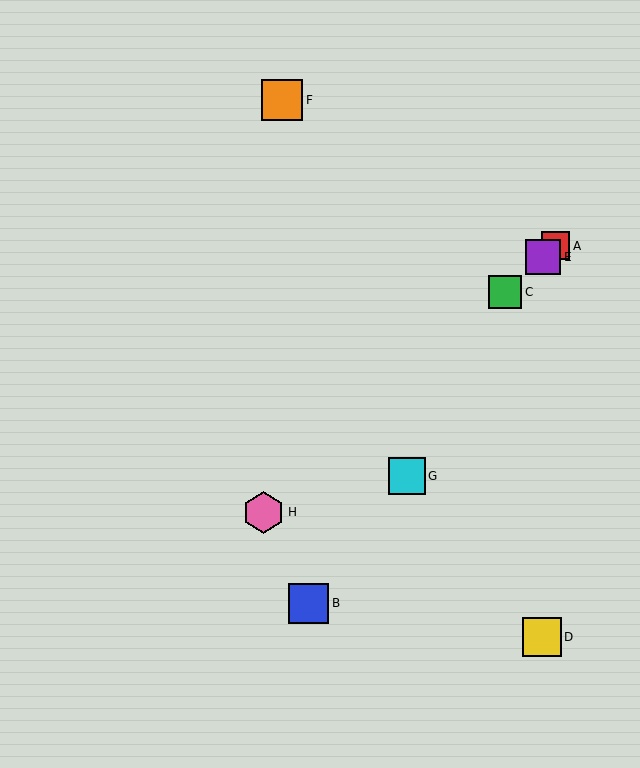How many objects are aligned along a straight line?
4 objects (A, C, E, H) are aligned along a straight line.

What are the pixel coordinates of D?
Object D is at (542, 637).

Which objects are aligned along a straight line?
Objects A, C, E, H are aligned along a straight line.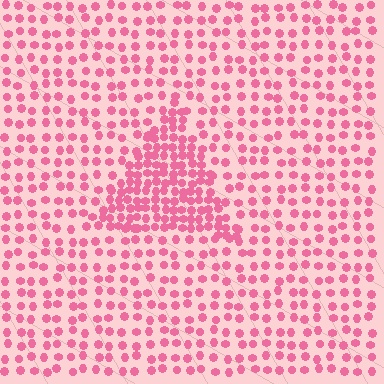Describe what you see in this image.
The image contains small pink elements arranged at two different densities. A triangle-shaped region is visible where the elements are more densely packed than the surrounding area.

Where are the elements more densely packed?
The elements are more densely packed inside the triangle boundary.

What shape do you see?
I see a triangle.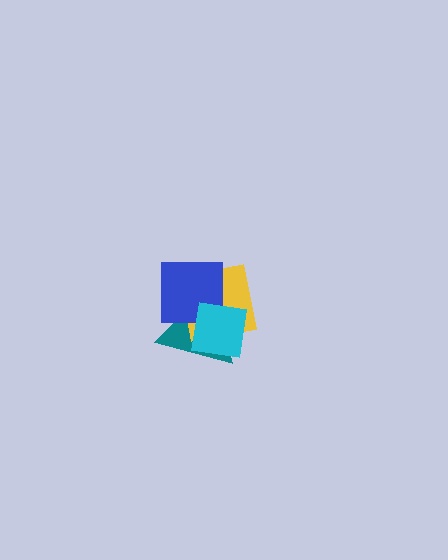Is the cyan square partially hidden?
No, no other shape covers it.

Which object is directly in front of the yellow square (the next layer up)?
The blue square is directly in front of the yellow square.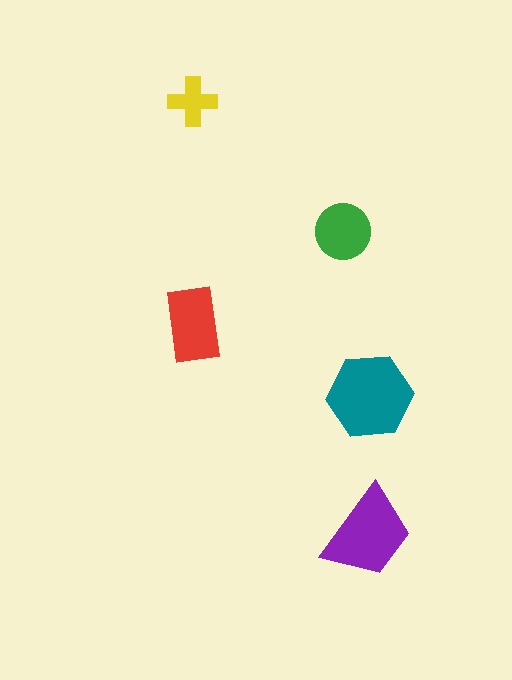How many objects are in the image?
There are 5 objects in the image.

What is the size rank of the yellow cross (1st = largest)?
5th.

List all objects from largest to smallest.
The teal hexagon, the purple trapezoid, the red rectangle, the green circle, the yellow cross.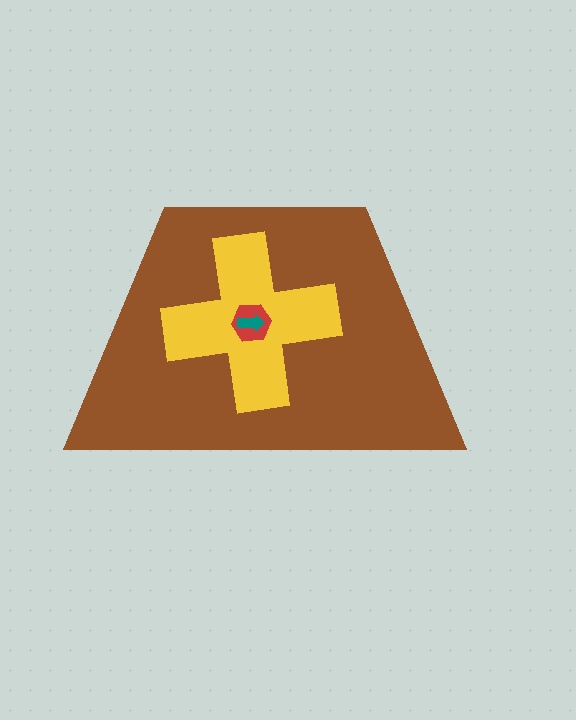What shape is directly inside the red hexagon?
The teal arrow.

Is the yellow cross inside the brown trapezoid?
Yes.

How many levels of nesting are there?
4.